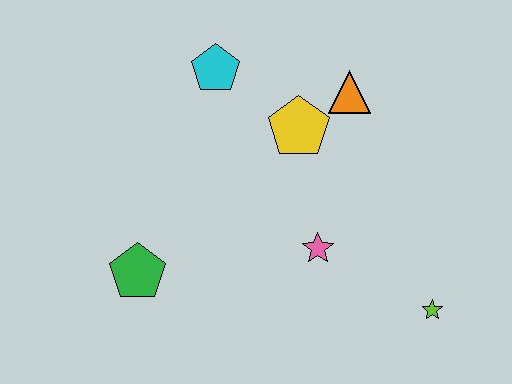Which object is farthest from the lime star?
The cyan pentagon is farthest from the lime star.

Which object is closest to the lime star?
The pink star is closest to the lime star.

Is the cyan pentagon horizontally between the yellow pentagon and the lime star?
No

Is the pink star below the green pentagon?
No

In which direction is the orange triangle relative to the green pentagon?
The orange triangle is to the right of the green pentagon.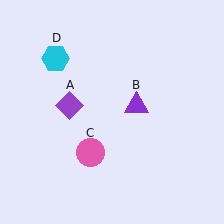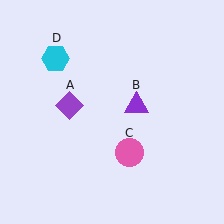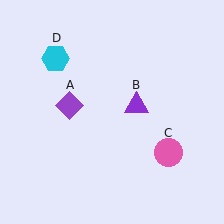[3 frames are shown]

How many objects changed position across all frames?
1 object changed position: pink circle (object C).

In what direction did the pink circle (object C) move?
The pink circle (object C) moved right.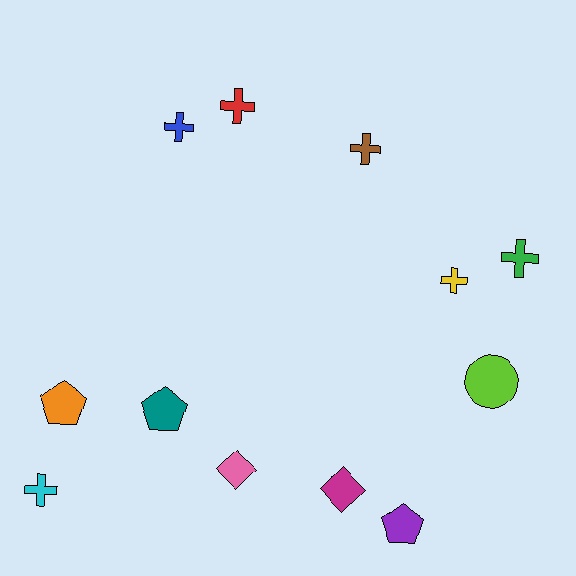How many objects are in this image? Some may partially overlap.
There are 12 objects.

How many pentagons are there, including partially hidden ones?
There are 3 pentagons.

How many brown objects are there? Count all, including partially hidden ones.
There is 1 brown object.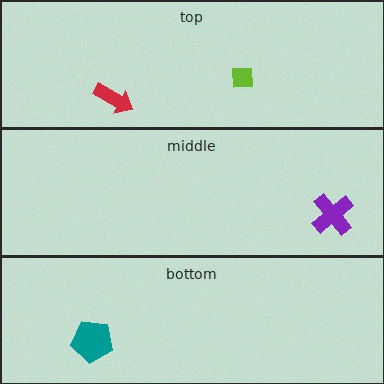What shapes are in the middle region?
The purple cross.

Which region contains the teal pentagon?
The bottom region.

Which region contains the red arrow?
The top region.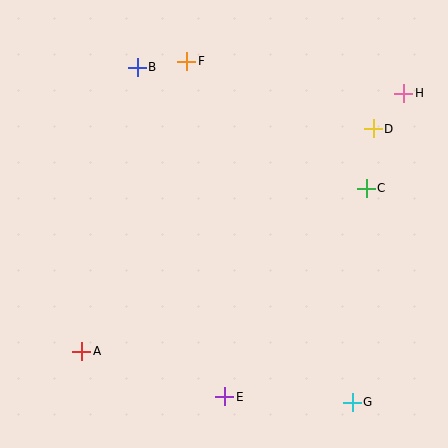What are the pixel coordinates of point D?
Point D is at (373, 129).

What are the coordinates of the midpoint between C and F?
The midpoint between C and F is at (277, 125).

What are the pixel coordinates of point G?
Point G is at (352, 402).